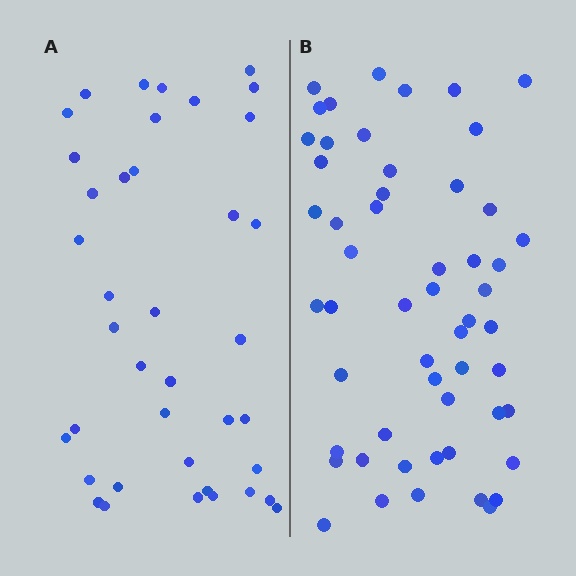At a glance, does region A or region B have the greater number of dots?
Region B (the right region) has more dots.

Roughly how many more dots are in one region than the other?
Region B has approximately 15 more dots than region A.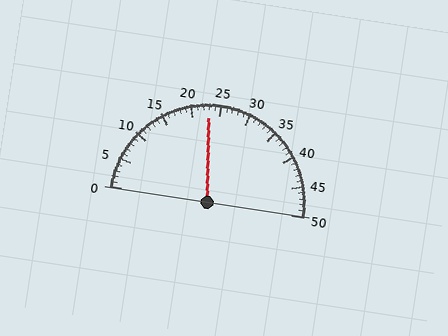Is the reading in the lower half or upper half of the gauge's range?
The reading is in the lower half of the range (0 to 50).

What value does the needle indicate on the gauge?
The needle indicates approximately 23.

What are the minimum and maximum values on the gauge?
The gauge ranges from 0 to 50.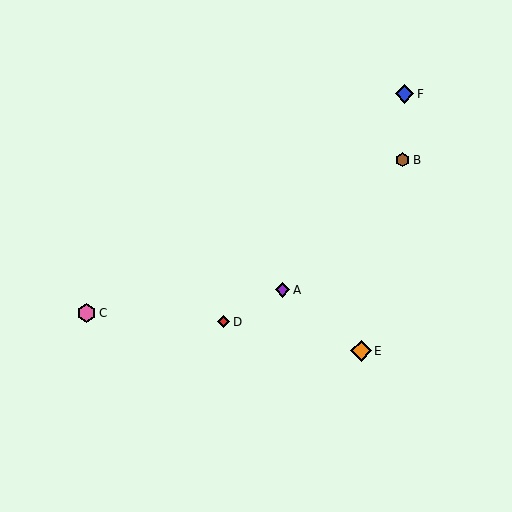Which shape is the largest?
The orange diamond (labeled E) is the largest.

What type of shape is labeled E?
Shape E is an orange diamond.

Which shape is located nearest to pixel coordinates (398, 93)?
The blue diamond (labeled F) at (405, 94) is nearest to that location.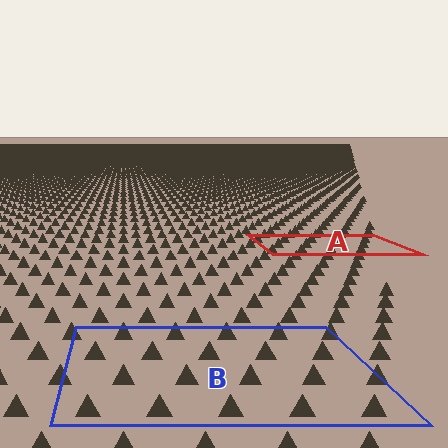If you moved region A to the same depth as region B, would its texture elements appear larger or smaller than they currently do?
They would appear larger. At a closer depth, the same texture elements are projected at a bigger on-screen size.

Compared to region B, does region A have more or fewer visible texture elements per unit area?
Region A has more texture elements per unit area — they are packed more densely because it is farther away.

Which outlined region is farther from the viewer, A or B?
Region A is farther from the viewer — the texture elements inside it appear smaller and more densely packed.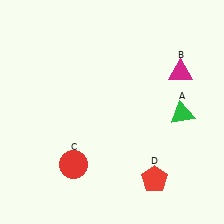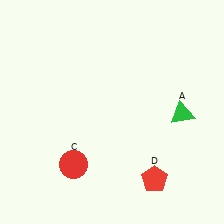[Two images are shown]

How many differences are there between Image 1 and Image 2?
There is 1 difference between the two images.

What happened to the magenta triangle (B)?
The magenta triangle (B) was removed in Image 2. It was in the top-right area of Image 1.